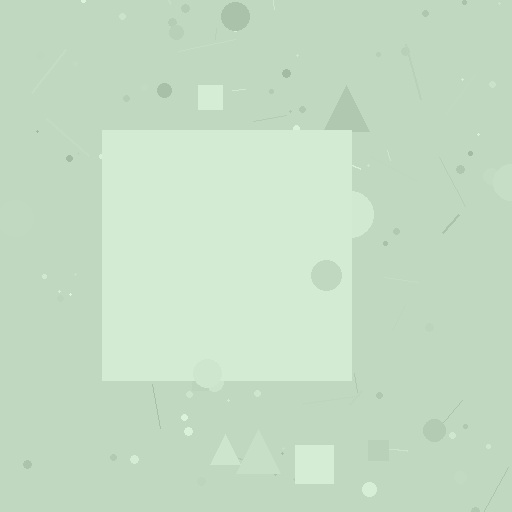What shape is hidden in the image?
A square is hidden in the image.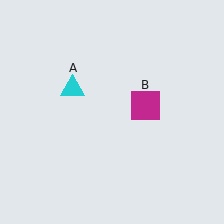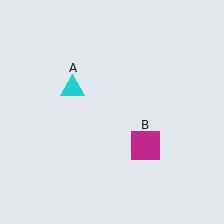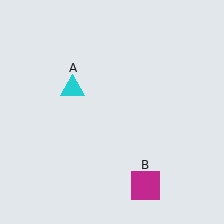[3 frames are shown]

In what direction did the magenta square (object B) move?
The magenta square (object B) moved down.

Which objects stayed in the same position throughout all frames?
Cyan triangle (object A) remained stationary.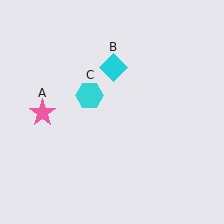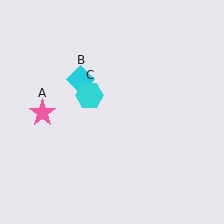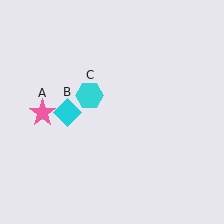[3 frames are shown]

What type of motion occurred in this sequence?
The cyan diamond (object B) rotated counterclockwise around the center of the scene.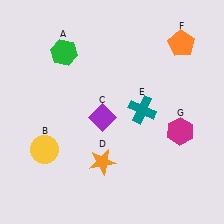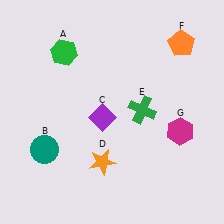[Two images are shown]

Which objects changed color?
B changed from yellow to teal. E changed from teal to green.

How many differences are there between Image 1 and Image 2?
There are 2 differences between the two images.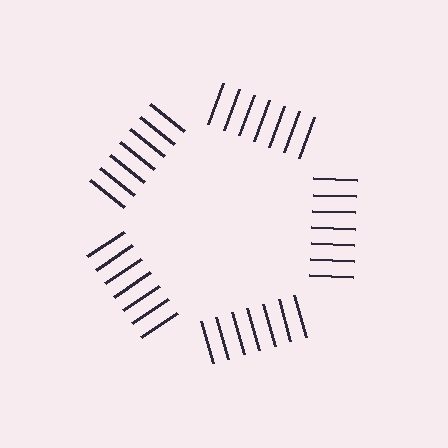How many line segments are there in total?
35 — 7 along each of the 5 edges.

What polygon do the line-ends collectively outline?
An illusory pentagon — the line segments terminate on its edges but no continuous stroke is drawn.